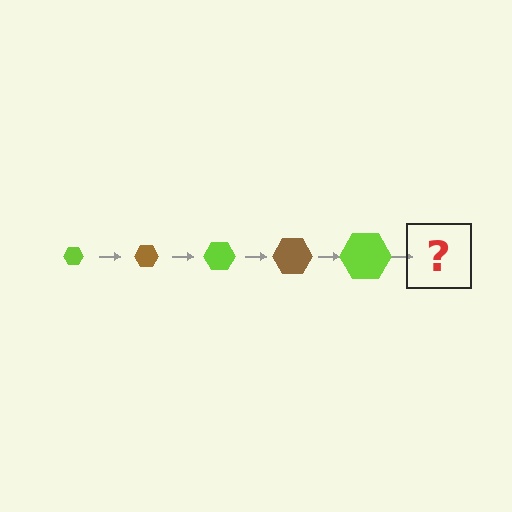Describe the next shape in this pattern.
It should be a brown hexagon, larger than the previous one.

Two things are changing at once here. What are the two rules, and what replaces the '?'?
The two rules are that the hexagon grows larger each step and the color cycles through lime and brown. The '?' should be a brown hexagon, larger than the previous one.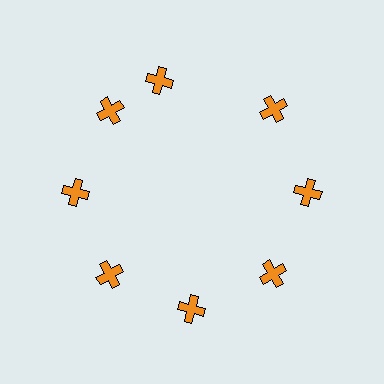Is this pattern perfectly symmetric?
No. The 8 orange crosses are arranged in a ring, but one element near the 12 o'clock position is rotated out of alignment along the ring, breaking the 8-fold rotational symmetry.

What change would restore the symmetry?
The symmetry would be restored by rotating it back into even spacing with its neighbors so that all 8 crosses sit at equal angles and equal distance from the center.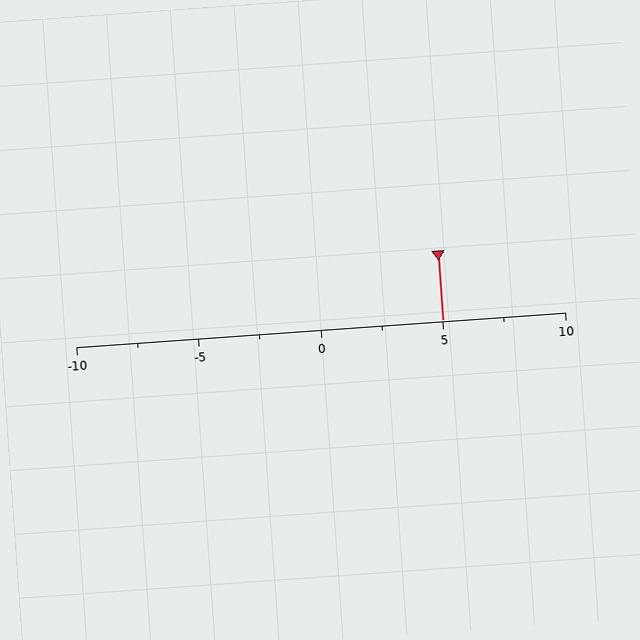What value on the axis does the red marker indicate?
The marker indicates approximately 5.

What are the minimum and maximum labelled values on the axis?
The axis runs from -10 to 10.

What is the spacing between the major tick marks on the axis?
The major ticks are spaced 5 apart.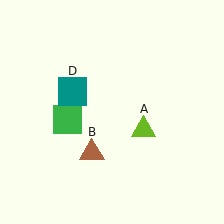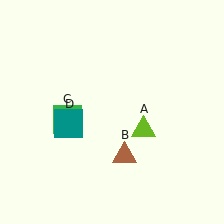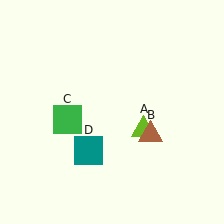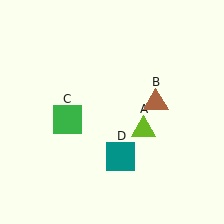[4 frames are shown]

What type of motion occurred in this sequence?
The brown triangle (object B), teal square (object D) rotated counterclockwise around the center of the scene.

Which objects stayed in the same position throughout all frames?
Lime triangle (object A) and green square (object C) remained stationary.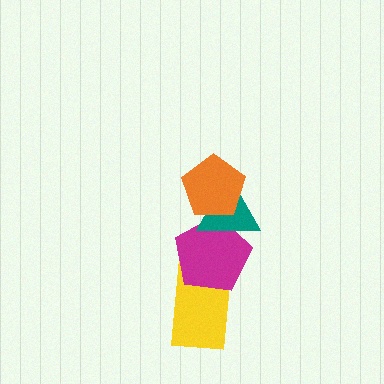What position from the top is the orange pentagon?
The orange pentagon is 1st from the top.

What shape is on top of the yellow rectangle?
The magenta pentagon is on top of the yellow rectangle.